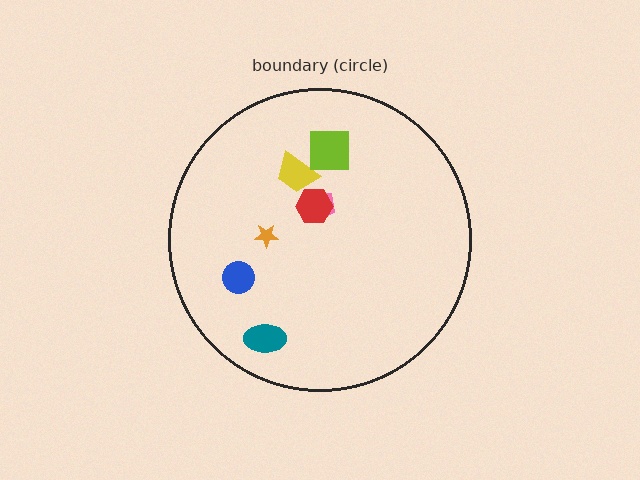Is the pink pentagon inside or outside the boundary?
Inside.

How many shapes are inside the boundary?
7 inside, 0 outside.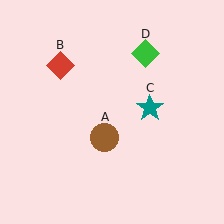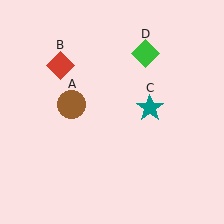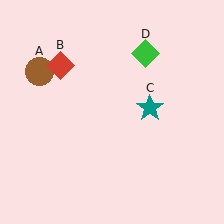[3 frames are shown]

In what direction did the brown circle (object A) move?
The brown circle (object A) moved up and to the left.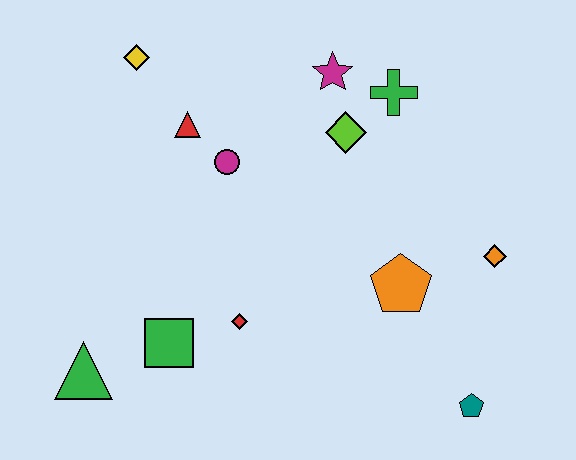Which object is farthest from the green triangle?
The orange diamond is farthest from the green triangle.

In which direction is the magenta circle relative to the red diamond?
The magenta circle is above the red diamond.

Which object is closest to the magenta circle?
The red triangle is closest to the magenta circle.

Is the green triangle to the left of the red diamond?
Yes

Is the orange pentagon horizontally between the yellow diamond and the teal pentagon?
Yes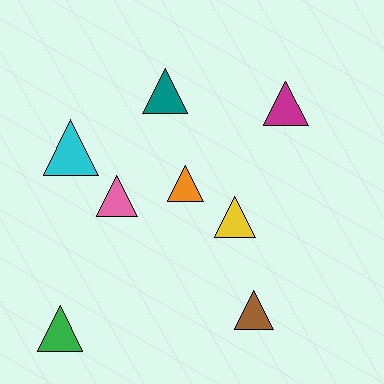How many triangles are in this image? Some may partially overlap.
There are 8 triangles.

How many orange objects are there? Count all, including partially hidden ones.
There is 1 orange object.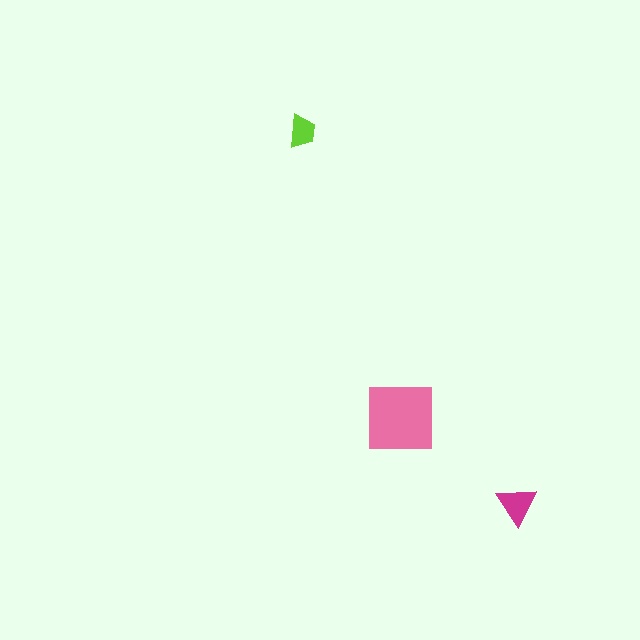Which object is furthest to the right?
The magenta triangle is rightmost.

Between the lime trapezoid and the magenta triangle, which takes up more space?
The magenta triangle.